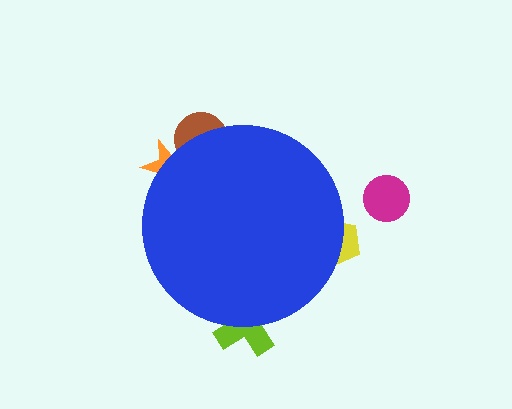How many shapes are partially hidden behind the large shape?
4 shapes are partially hidden.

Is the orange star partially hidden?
Yes, the orange star is partially hidden behind the blue circle.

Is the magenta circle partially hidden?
No, the magenta circle is fully visible.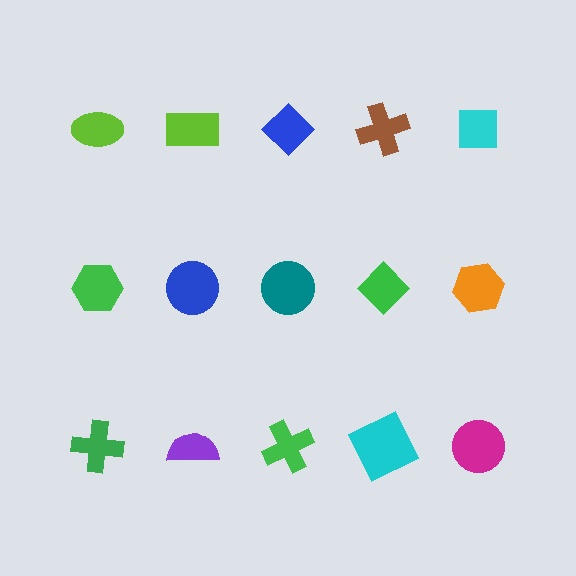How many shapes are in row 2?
5 shapes.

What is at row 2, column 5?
An orange hexagon.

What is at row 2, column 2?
A blue circle.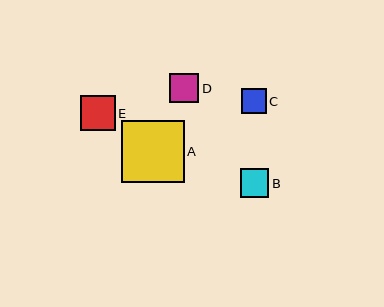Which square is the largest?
Square A is the largest with a size of approximately 62 pixels.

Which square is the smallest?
Square C is the smallest with a size of approximately 25 pixels.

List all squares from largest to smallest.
From largest to smallest: A, E, D, B, C.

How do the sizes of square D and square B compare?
Square D and square B are approximately the same size.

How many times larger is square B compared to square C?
Square B is approximately 1.1 times the size of square C.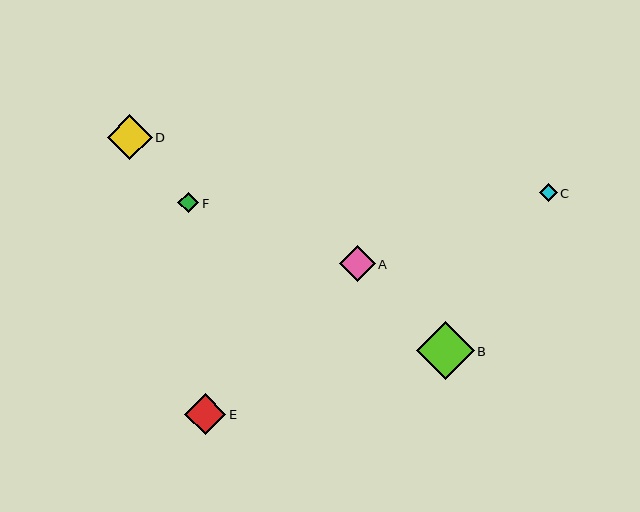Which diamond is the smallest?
Diamond C is the smallest with a size of approximately 18 pixels.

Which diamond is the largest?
Diamond B is the largest with a size of approximately 57 pixels.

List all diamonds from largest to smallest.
From largest to smallest: B, D, E, A, F, C.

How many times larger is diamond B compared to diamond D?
Diamond B is approximately 1.3 times the size of diamond D.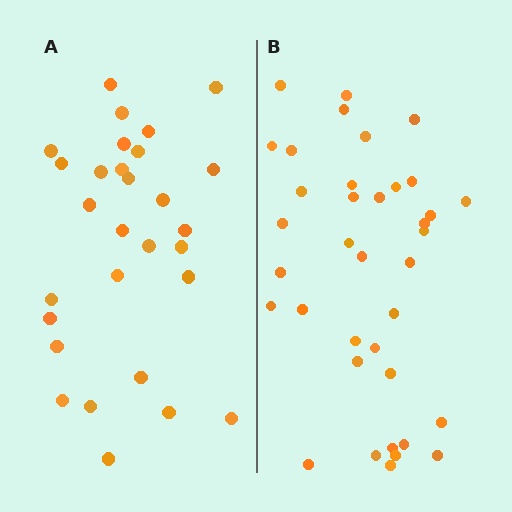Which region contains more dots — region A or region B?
Region B (the right region) has more dots.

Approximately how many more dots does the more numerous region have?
Region B has roughly 8 or so more dots than region A.